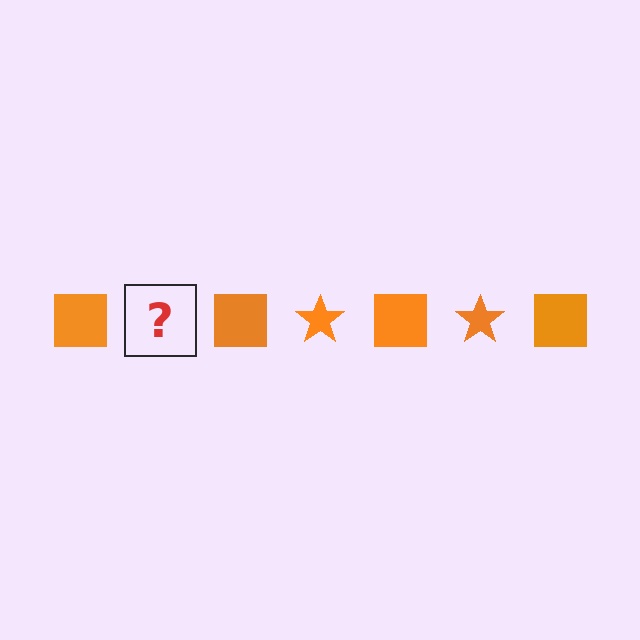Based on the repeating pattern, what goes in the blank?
The blank should be an orange star.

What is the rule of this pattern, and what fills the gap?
The rule is that the pattern cycles through square, star shapes in orange. The gap should be filled with an orange star.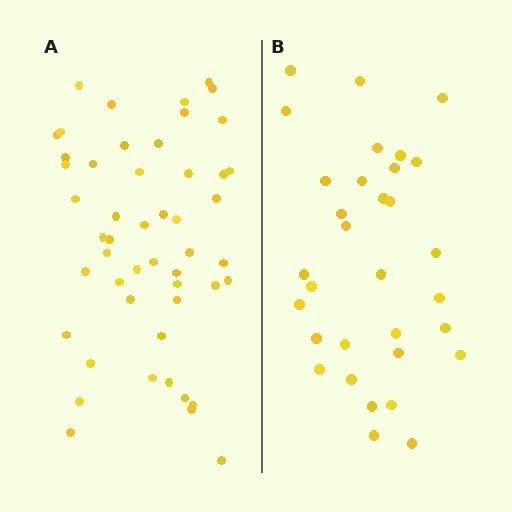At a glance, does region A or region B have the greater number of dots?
Region A (the left region) has more dots.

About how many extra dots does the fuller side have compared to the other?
Region A has approximately 20 more dots than region B.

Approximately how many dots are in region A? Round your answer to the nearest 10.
About 50 dots.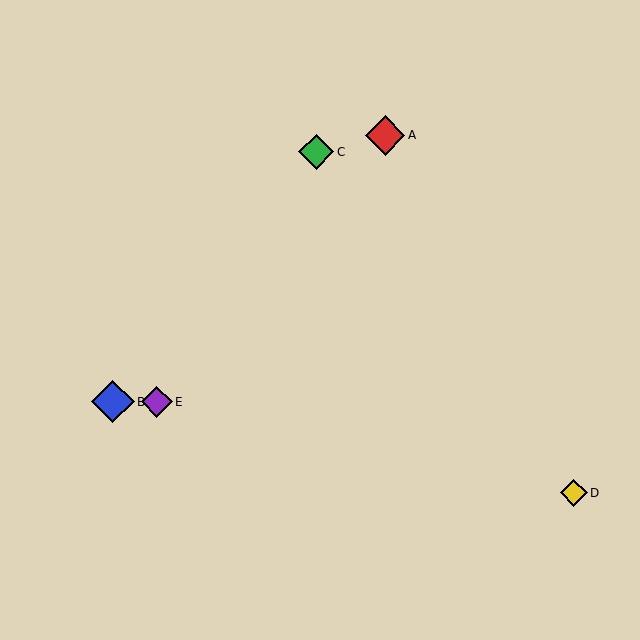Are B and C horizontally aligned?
No, B is at y≈402 and C is at y≈152.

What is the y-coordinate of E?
Object E is at y≈402.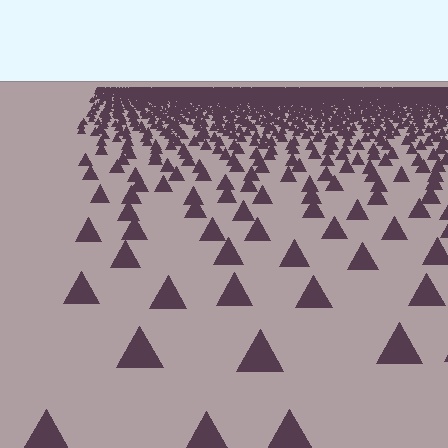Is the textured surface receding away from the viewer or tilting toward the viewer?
The surface is receding away from the viewer. Texture elements get smaller and denser toward the top.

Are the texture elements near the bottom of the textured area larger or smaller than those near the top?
Larger. Near the bottom, elements are closer to the viewer and appear at a bigger on-screen size.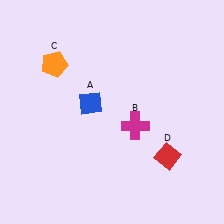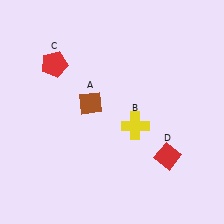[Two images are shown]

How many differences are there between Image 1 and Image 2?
There are 3 differences between the two images.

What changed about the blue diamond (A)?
In Image 1, A is blue. In Image 2, it changed to brown.